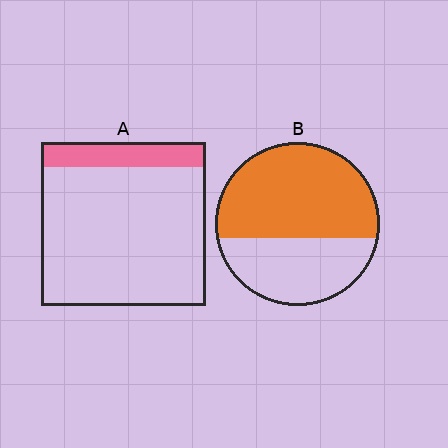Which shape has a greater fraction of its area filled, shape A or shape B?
Shape B.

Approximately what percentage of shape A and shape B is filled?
A is approximately 15% and B is approximately 60%.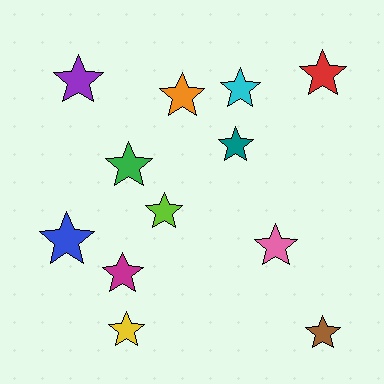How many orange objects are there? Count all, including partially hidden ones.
There is 1 orange object.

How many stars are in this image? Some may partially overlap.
There are 12 stars.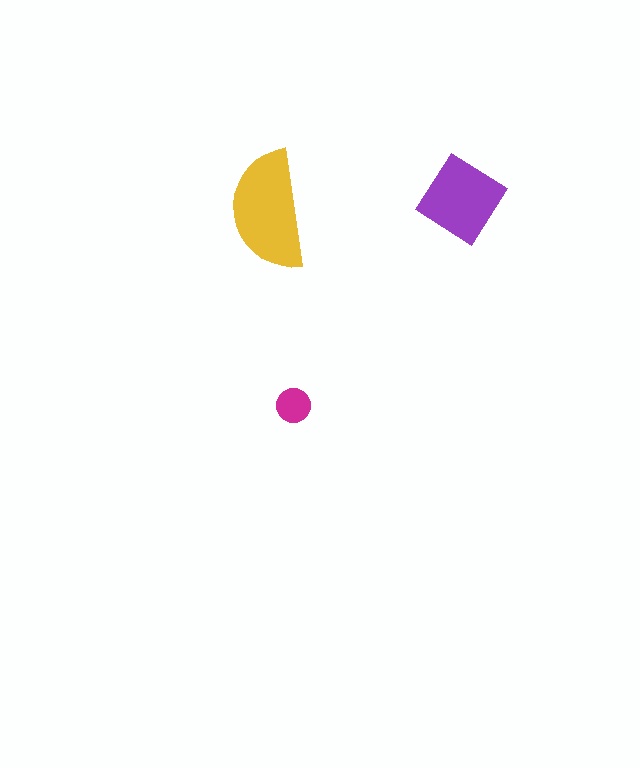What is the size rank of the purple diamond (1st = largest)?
2nd.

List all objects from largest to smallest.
The yellow semicircle, the purple diamond, the magenta circle.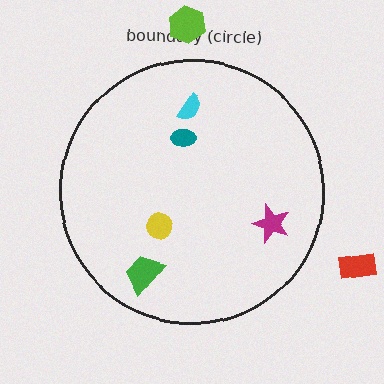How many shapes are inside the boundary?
5 inside, 2 outside.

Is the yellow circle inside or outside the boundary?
Inside.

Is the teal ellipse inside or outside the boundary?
Inside.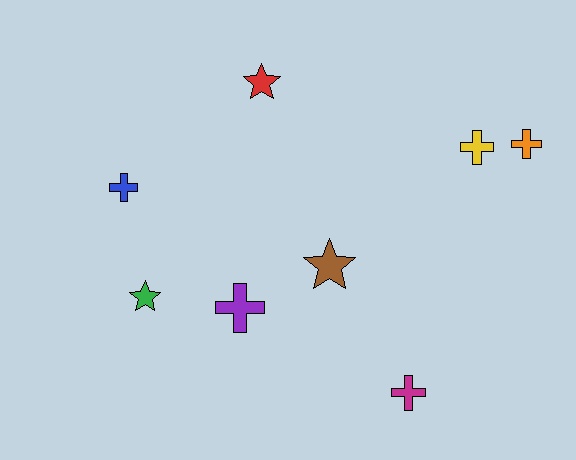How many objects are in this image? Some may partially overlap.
There are 8 objects.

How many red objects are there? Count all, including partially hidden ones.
There is 1 red object.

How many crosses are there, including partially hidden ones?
There are 5 crosses.